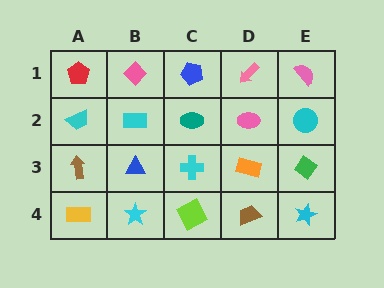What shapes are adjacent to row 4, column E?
A green diamond (row 3, column E), a brown trapezoid (row 4, column D).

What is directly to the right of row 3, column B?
A cyan cross.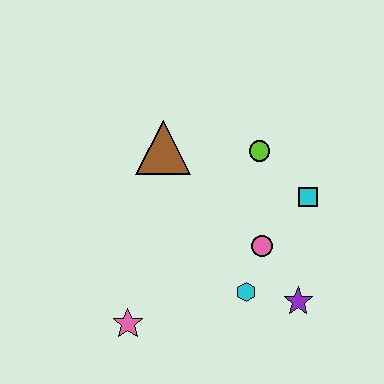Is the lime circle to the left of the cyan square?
Yes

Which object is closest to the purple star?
The cyan hexagon is closest to the purple star.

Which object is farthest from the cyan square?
The pink star is farthest from the cyan square.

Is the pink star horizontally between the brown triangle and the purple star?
No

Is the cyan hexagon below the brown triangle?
Yes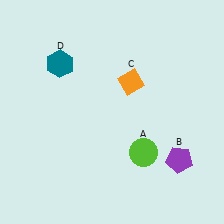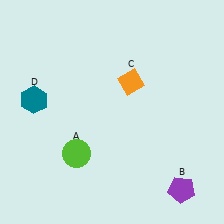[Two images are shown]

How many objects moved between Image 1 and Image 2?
3 objects moved between the two images.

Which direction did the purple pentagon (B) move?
The purple pentagon (B) moved down.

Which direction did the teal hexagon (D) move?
The teal hexagon (D) moved down.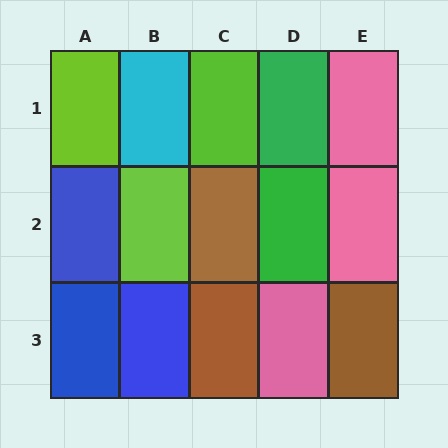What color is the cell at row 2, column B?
Lime.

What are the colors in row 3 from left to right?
Blue, blue, brown, pink, brown.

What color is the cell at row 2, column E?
Pink.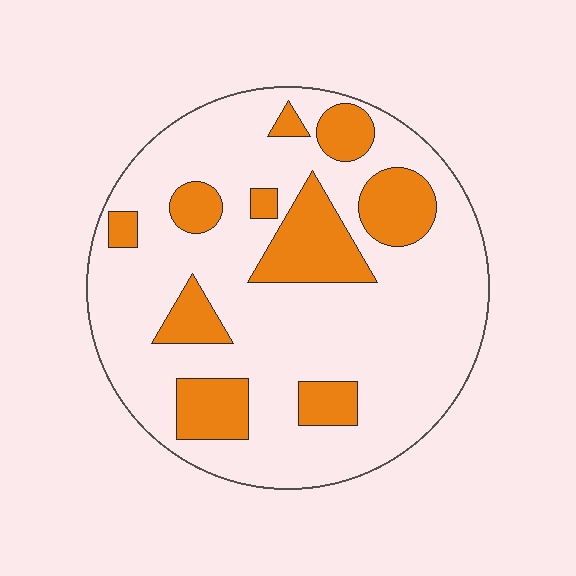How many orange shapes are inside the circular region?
10.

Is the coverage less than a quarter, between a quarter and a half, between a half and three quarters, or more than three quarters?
Less than a quarter.